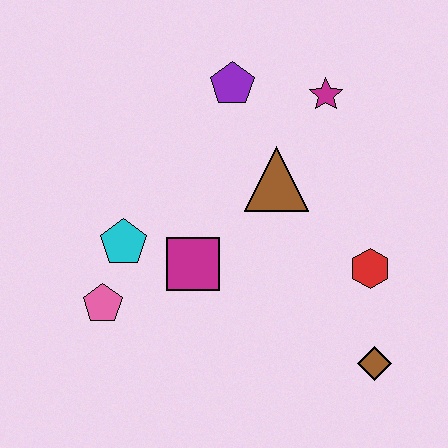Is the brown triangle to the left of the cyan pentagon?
No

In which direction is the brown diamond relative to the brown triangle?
The brown diamond is below the brown triangle.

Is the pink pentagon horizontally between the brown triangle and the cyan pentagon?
No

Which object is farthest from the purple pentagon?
The brown diamond is farthest from the purple pentagon.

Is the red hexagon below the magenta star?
Yes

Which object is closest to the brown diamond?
The red hexagon is closest to the brown diamond.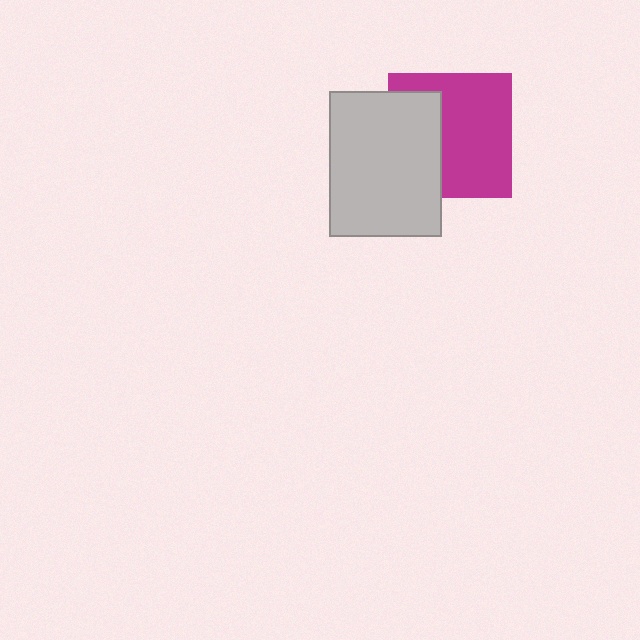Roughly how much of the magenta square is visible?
About half of it is visible (roughly 63%).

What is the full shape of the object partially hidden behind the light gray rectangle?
The partially hidden object is a magenta square.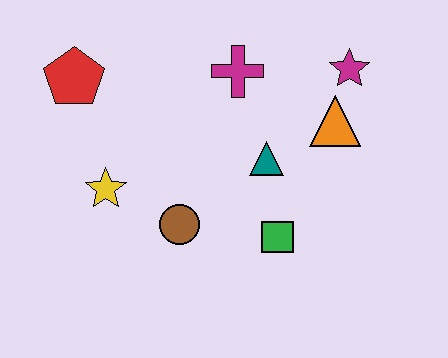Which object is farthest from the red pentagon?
The magenta star is farthest from the red pentagon.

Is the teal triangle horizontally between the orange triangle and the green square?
No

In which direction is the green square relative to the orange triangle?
The green square is below the orange triangle.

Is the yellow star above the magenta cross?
No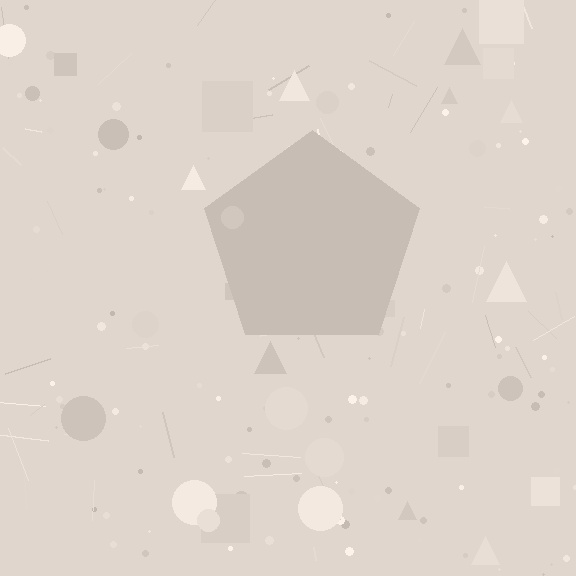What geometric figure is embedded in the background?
A pentagon is embedded in the background.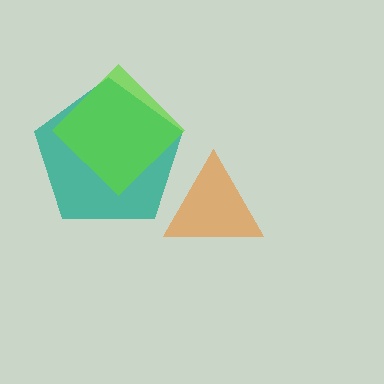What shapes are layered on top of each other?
The layered shapes are: a teal pentagon, a lime diamond, an orange triangle.